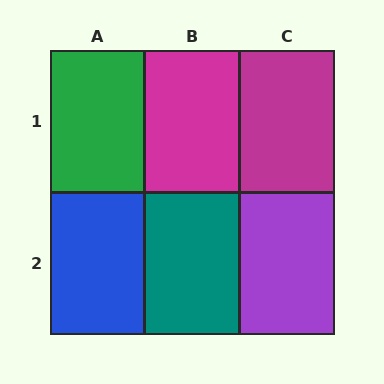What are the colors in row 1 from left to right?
Green, magenta, magenta.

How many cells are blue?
1 cell is blue.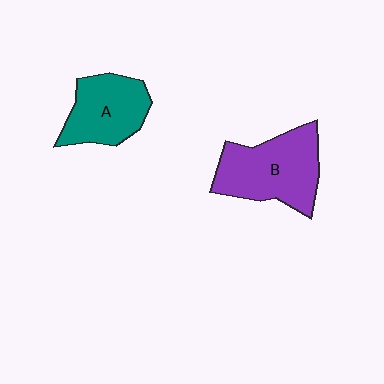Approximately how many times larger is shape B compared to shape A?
Approximately 1.3 times.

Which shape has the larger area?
Shape B (purple).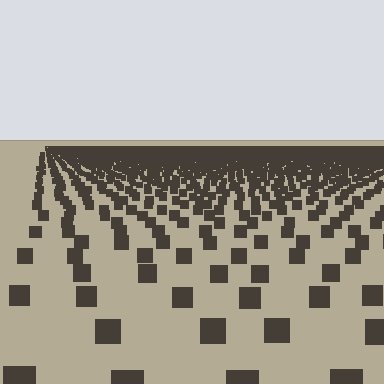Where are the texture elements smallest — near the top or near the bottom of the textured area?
Near the top.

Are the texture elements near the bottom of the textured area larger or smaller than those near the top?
Larger. Near the bottom, elements are closer to the viewer and appear at a bigger on-screen size.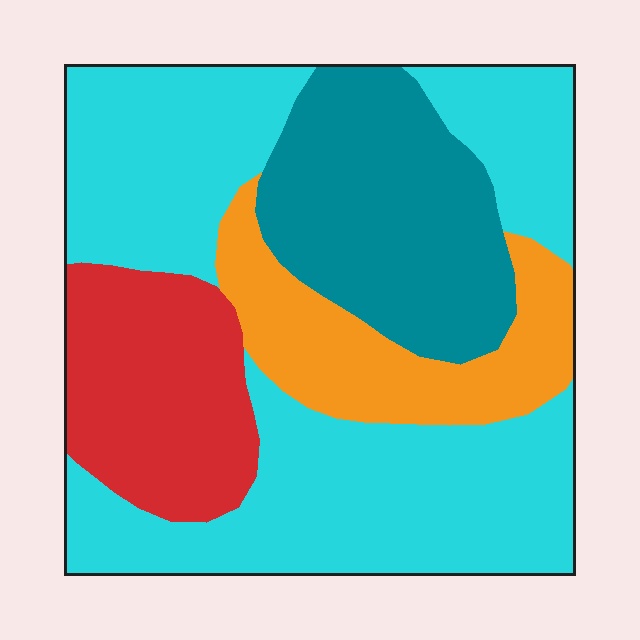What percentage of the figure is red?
Red takes up less than a quarter of the figure.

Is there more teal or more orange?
Teal.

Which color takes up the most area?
Cyan, at roughly 50%.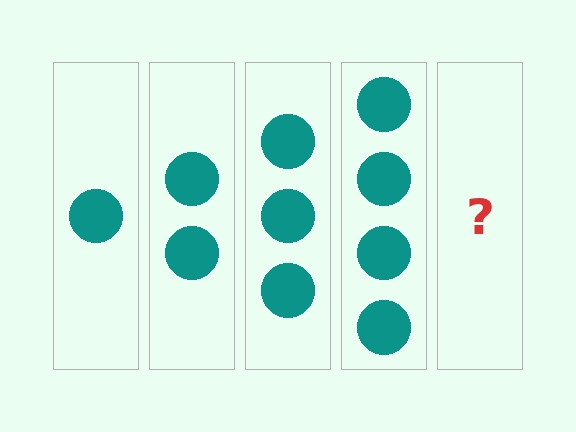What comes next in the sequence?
The next element should be 5 circles.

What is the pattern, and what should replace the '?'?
The pattern is that each step adds one more circle. The '?' should be 5 circles.